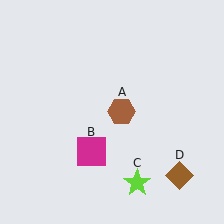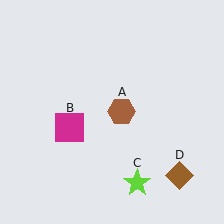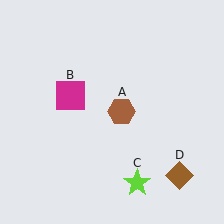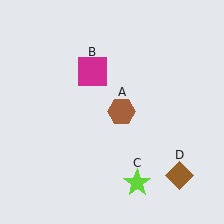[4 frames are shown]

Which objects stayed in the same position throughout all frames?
Brown hexagon (object A) and lime star (object C) and brown diamond (object D) remained stationary.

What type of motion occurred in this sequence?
The magenta square (object B) rotated clockwise around the center of the scene.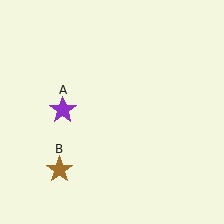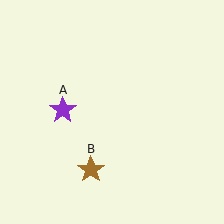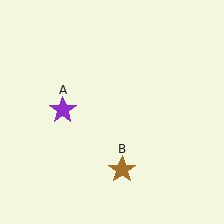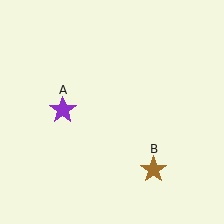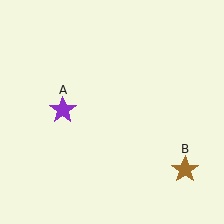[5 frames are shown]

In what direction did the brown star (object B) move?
The brown star (object B) moved right.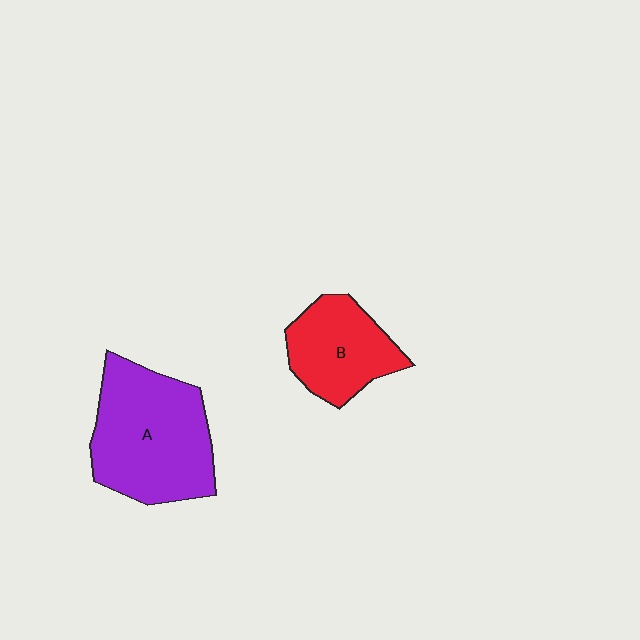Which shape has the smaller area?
Shape B (red).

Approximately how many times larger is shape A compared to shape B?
Approximately 1.6 times.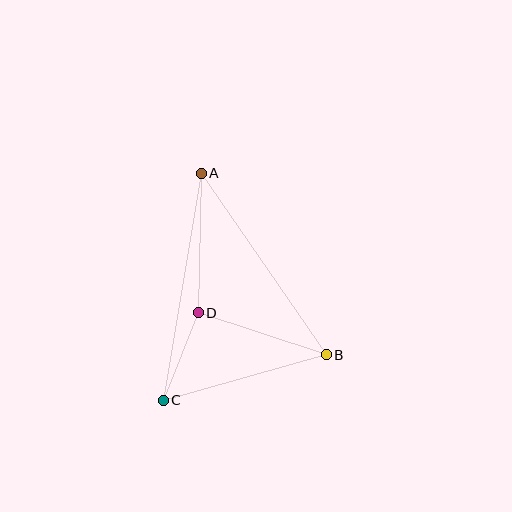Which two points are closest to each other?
Points C and D are closest to each other.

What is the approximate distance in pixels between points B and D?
The distance between B and D is approximately 134 pixels.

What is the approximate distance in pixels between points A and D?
The distance between A and D is approximately 140 pixels.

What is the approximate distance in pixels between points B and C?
The distance between B and C is approximately 169 pixels.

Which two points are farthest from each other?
Points A and C are farthest from each other.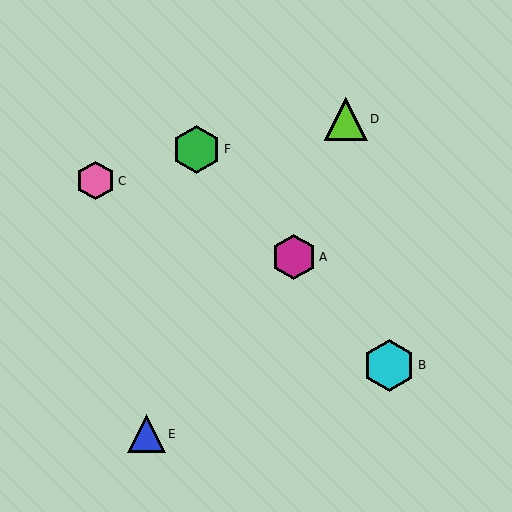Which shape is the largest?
The cyan hexagon (labeled B) is the largest.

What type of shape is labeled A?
Shape A is a magenta hexagon.